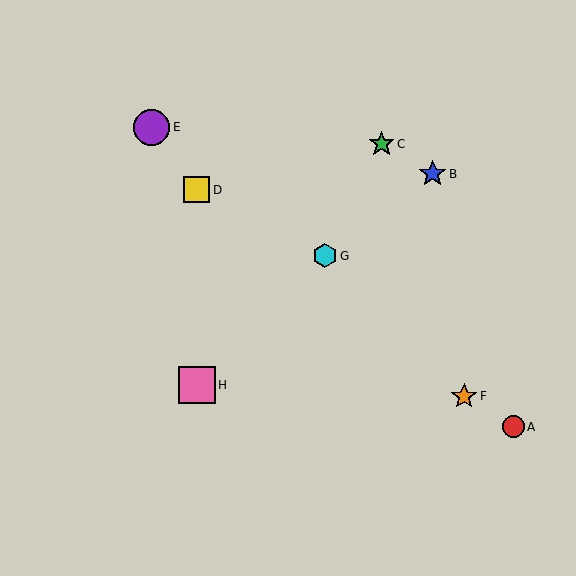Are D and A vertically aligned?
No, D is at x≈197 and A is at x≈514.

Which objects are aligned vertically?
Objects D, H are aligned vertically.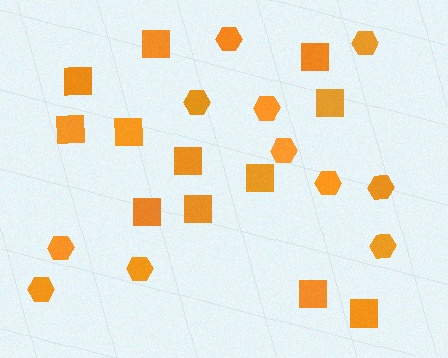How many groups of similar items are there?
There are 2 groups: one group of hexagons (11) and one group of squares (12).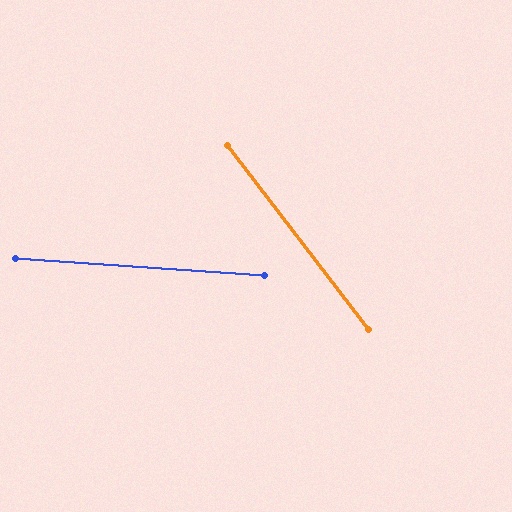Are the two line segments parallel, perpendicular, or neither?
Neither parallel nor perpendicular — they differ by about 49°.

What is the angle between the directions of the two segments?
Approximately 49 degrees.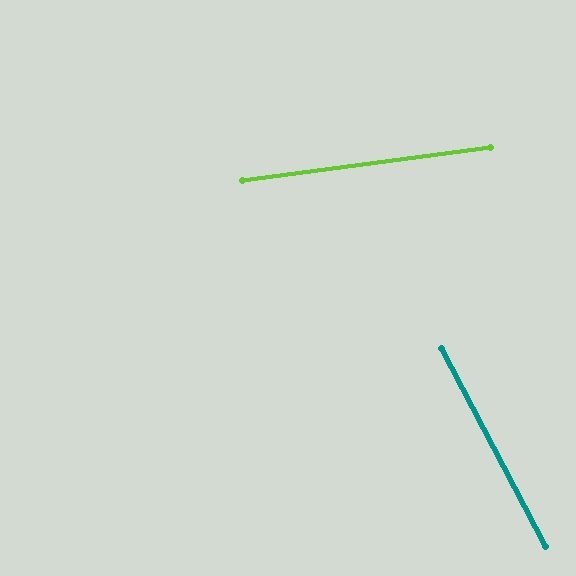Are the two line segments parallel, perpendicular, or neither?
Neither parallel nor perpendicular — they differ by about 70°.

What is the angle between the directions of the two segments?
Approximately 70 degrees.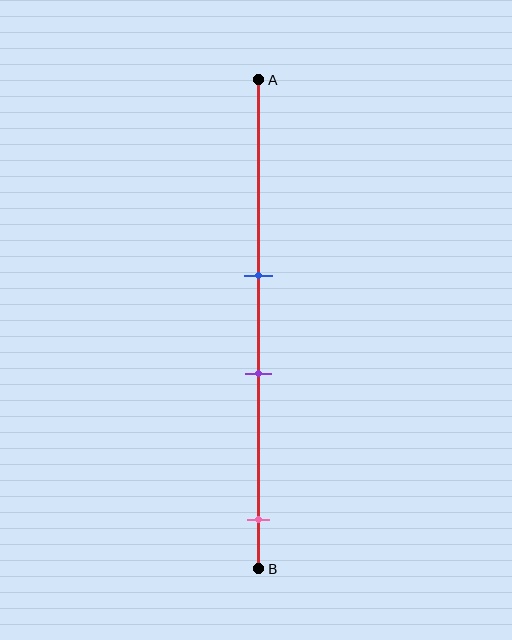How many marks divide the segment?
There are 3 marks dividing the segment.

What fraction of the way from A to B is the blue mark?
The blue mark is approximately 40% (0.4) of the way from A to B.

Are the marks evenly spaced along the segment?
No, the marks are not evenly spaced.